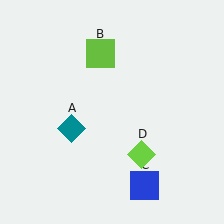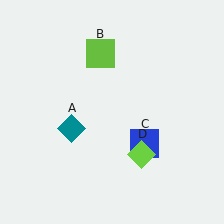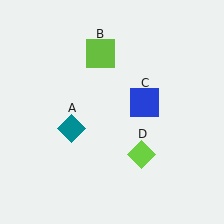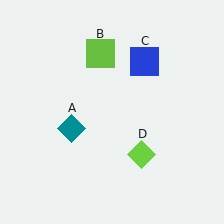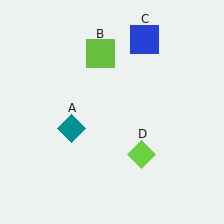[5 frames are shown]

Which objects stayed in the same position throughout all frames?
Teal diamond (object A) and lime square (object B) and lime diamond (object D) remained stationary.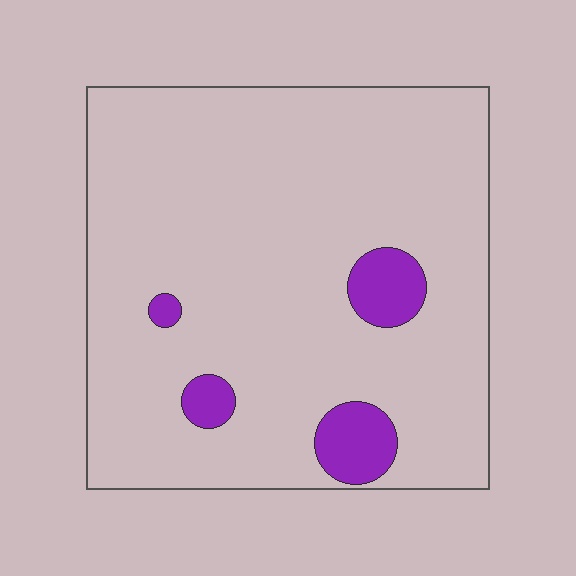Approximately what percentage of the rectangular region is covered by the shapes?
Approximately 10%.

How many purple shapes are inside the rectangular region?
4.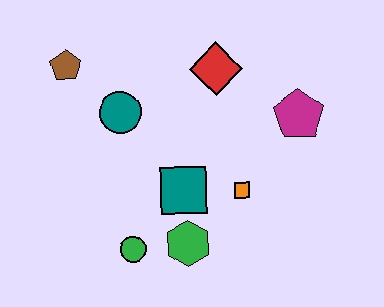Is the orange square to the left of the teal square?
No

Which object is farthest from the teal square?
The brown pentagon is farthest from the teal square.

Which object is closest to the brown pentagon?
The teal circle is closest to the brown pentagon.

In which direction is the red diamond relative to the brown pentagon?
The red diamond is to the right of the brown pentagon.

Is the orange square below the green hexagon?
No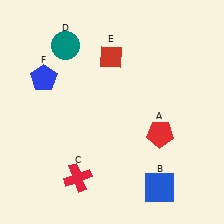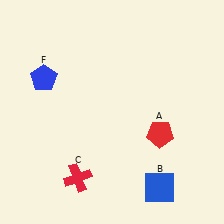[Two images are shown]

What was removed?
The red diamond (E), the teal circle (D) were removed in Image 2.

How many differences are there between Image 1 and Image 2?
There are 2 differences between the two images.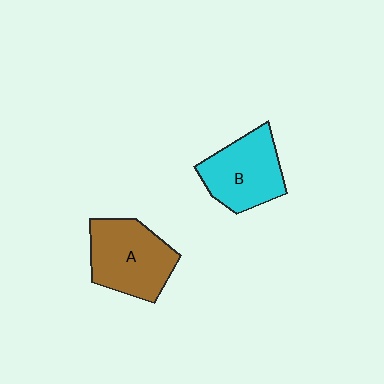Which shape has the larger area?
Shape A (brown).